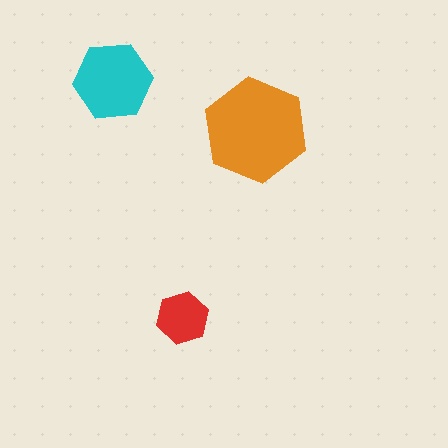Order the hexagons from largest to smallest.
the orange one, the cyan one, the red one.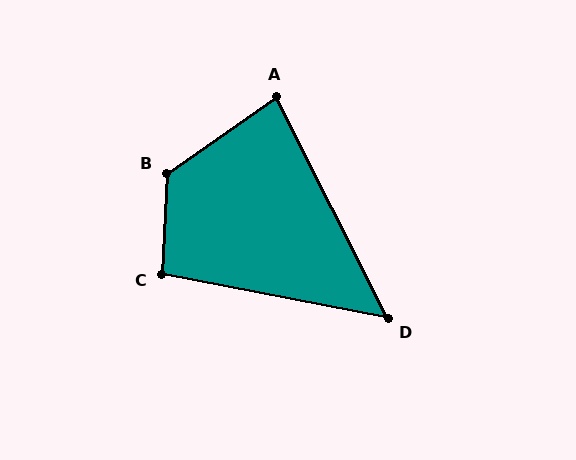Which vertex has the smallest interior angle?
D, at approximately 52 degrees.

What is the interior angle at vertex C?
Approximately 98 degrees (obtuse).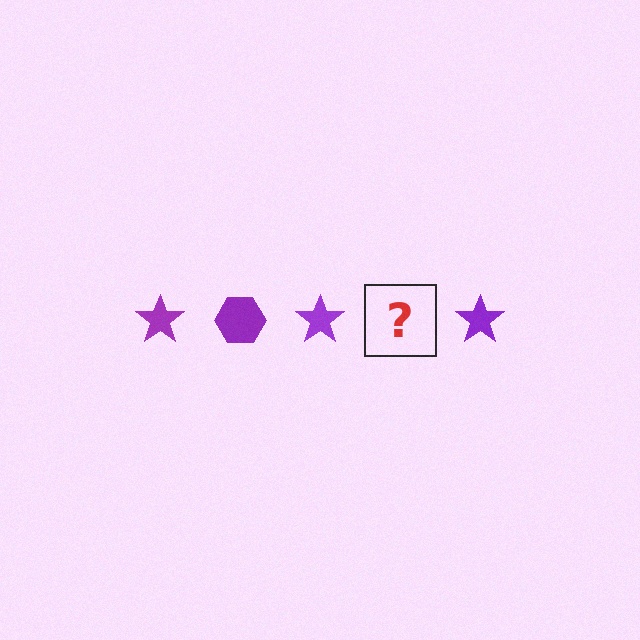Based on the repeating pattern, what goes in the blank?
The blank should be a purple hexagon.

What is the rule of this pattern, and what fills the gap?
The rule is that the pattern cycles through star, hexagon shapes in purple. The gap should be filled with a purple hexagon.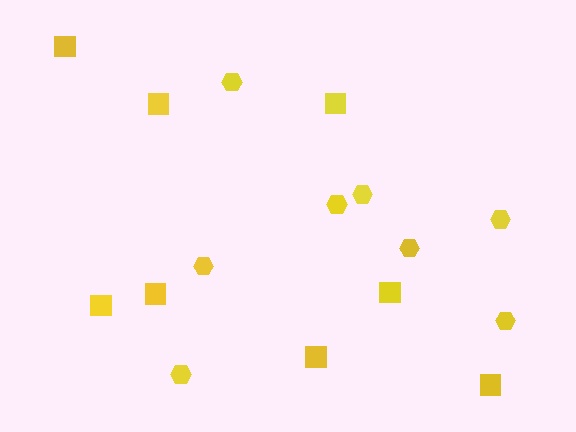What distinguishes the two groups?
There are 2 groups: one group of hexagons (8) and one group of squares (8).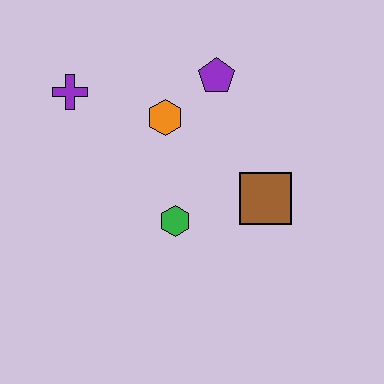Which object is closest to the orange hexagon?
The purple pentagon is closest to the orange hexagon.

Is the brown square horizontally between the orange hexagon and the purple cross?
No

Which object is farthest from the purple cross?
The brown square is farthest from the purple cross.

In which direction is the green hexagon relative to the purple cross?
The green hexagon is below the purple cross.